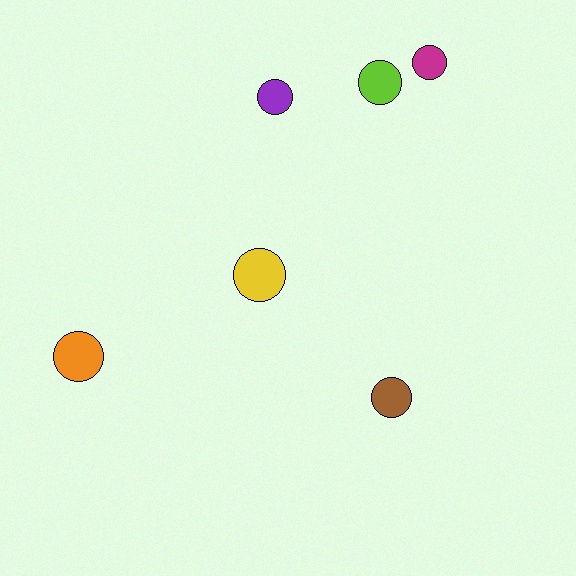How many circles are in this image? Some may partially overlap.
There are 6 circles.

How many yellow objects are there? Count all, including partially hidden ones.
There is 1 yellow object.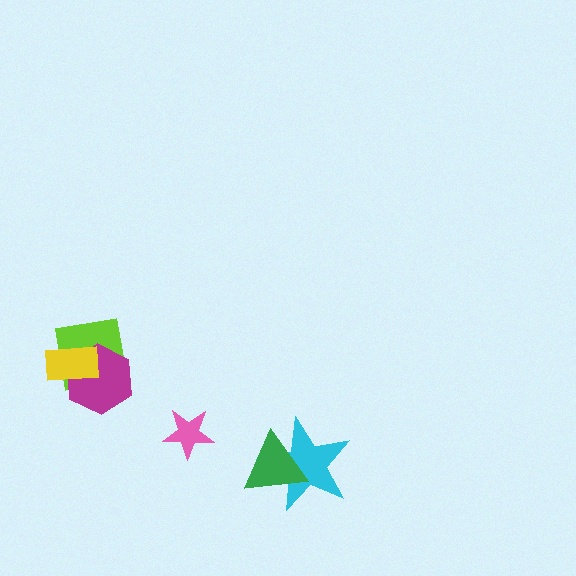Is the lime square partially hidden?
Yes, it is partially covered by another shape.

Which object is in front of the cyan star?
The green triangle is in front of the cyan star.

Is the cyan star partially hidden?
Yes, it is partially covered by another shape.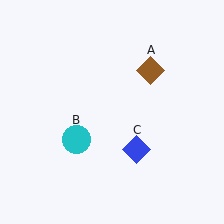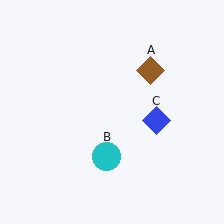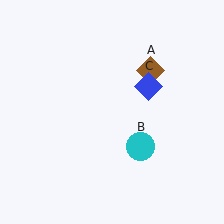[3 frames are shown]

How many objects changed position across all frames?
2 objects changed position: cyan circle (object B), blue diamond (object C).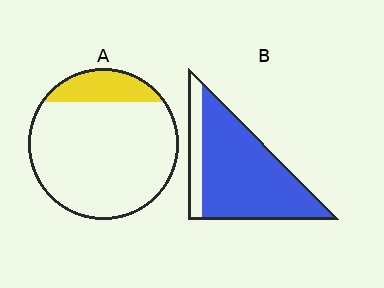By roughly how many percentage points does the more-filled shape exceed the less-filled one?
By roughly 65 percentage points (B over A).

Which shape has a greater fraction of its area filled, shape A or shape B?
Shape B.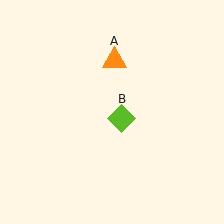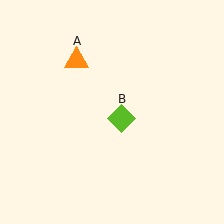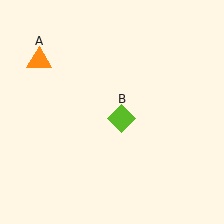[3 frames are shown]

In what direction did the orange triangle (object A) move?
The orange triangle (object A) moved left.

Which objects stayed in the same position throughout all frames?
Lime diamond (object B) remained stationary.